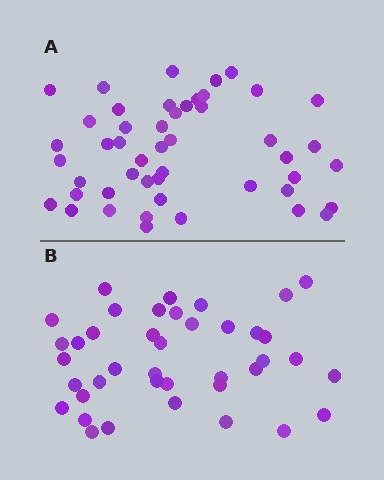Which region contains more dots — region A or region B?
Region A (the top region) has more dots.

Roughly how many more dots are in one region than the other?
Region A has roughly 8 or so more dots than region B.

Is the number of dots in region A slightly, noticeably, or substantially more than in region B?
Region A has only slightly more — the two regions are fairly close. The ratio is roughly 1.2 to 1.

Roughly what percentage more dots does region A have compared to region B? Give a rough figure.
About 20% more.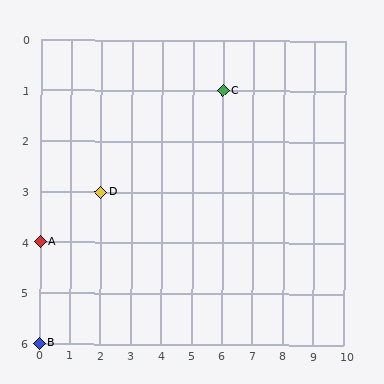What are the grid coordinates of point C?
Point C is at grid coordinates (6, 1).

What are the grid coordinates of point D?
Point D is at grid coordinates (2, 3).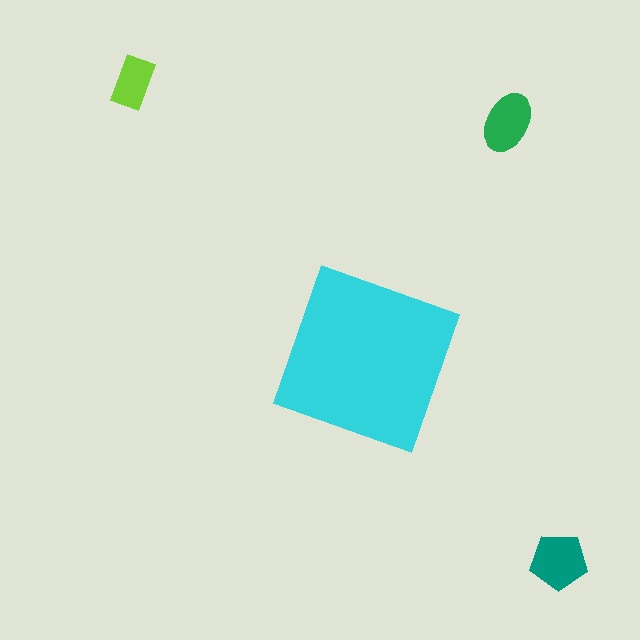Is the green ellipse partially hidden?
No, the green ellipse is fully visible.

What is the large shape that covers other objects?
A cyan diamond.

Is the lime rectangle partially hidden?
No, the lime rectangle is fully visible.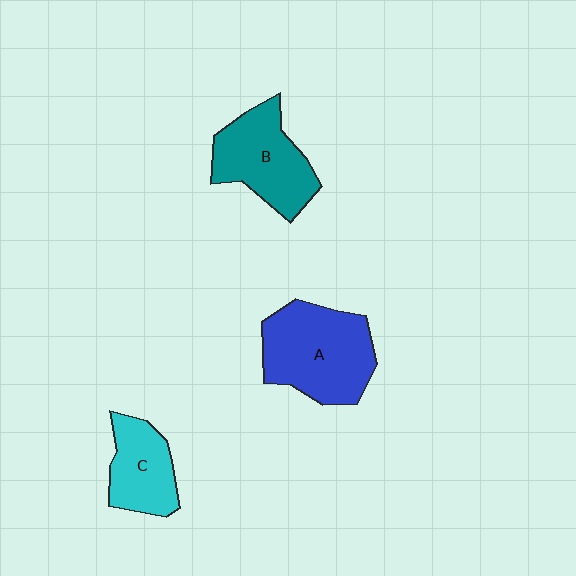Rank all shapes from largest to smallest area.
From largest to smallest: A (blue), B (teal), C (cyan).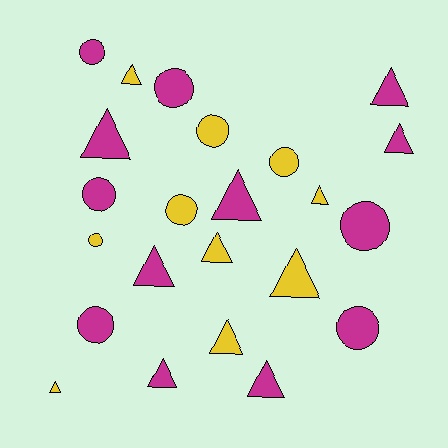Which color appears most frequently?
Magenta, with 13 objects.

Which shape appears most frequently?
Triangle, with 13 objects.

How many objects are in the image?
There are 23 objects.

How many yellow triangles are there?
There are 6 yellow triangles.